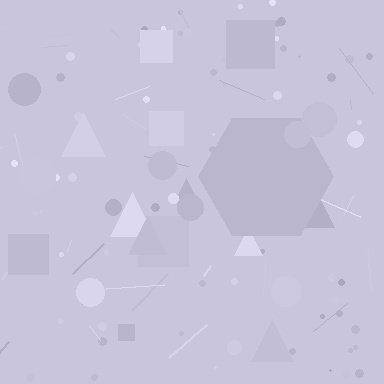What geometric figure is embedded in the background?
A hexagon is embedded in the background.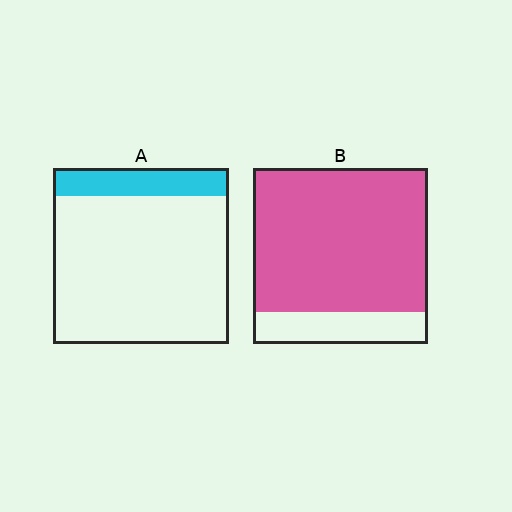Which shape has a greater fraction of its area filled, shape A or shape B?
Shape B.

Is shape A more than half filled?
No.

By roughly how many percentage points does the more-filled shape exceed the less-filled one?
By roughly 65 percentage points (B over A).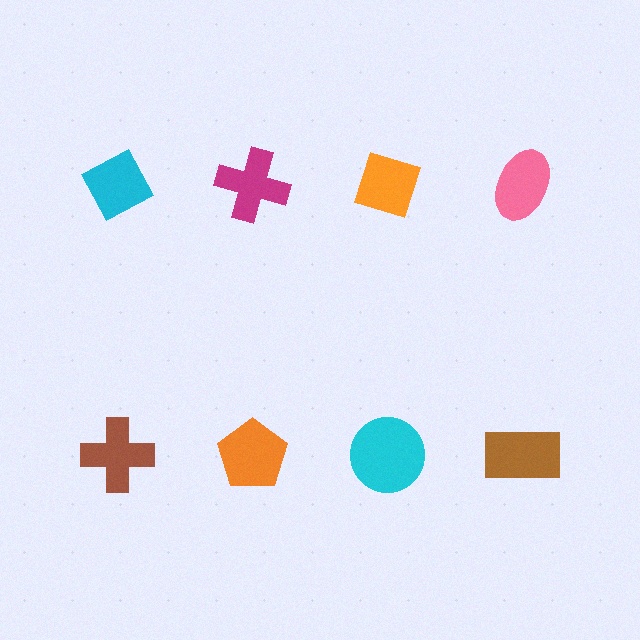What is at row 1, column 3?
An orange diamond.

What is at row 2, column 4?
A brown rectangle.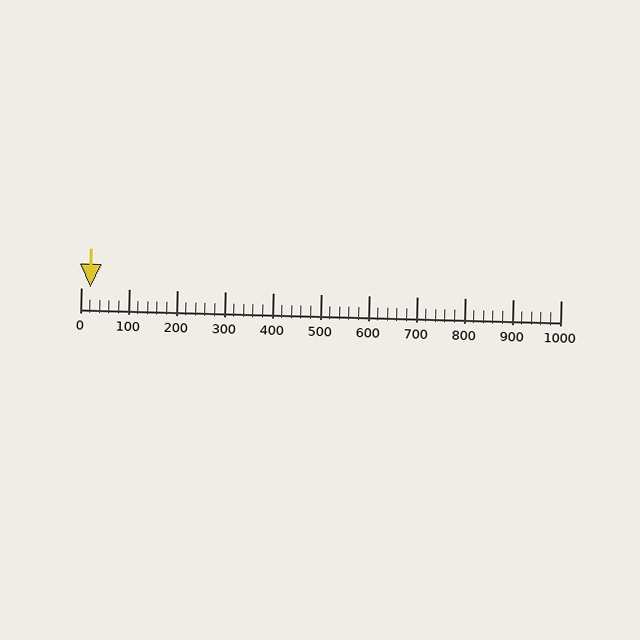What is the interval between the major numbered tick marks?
The major tick marks are spaced 100 units apart.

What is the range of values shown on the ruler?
The ruler shows values from 0 to 1000.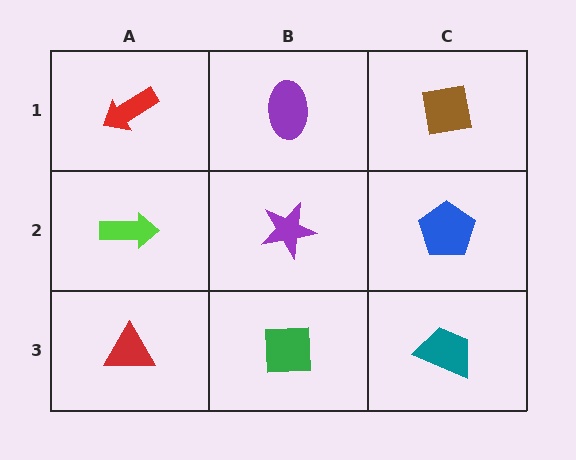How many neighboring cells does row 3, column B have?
3.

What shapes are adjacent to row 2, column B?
A purple ellipse (row 1, column B), a green square (row 3, column B), a lime arrow (row 2, column A), a blue pentagon (row 2, column C).